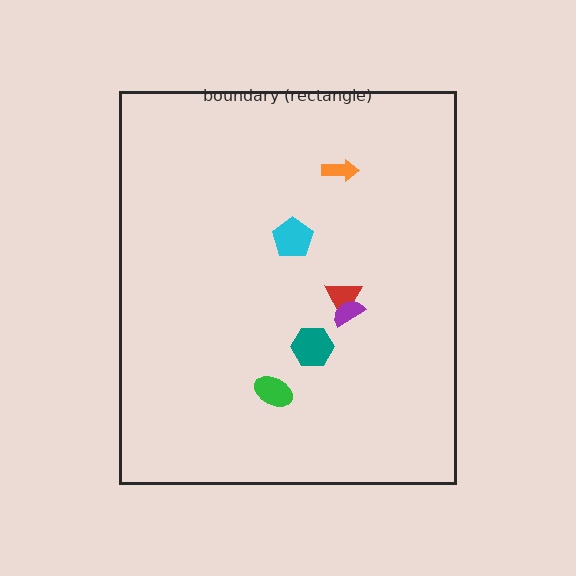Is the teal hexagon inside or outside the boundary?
Inside.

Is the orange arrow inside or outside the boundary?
Inside.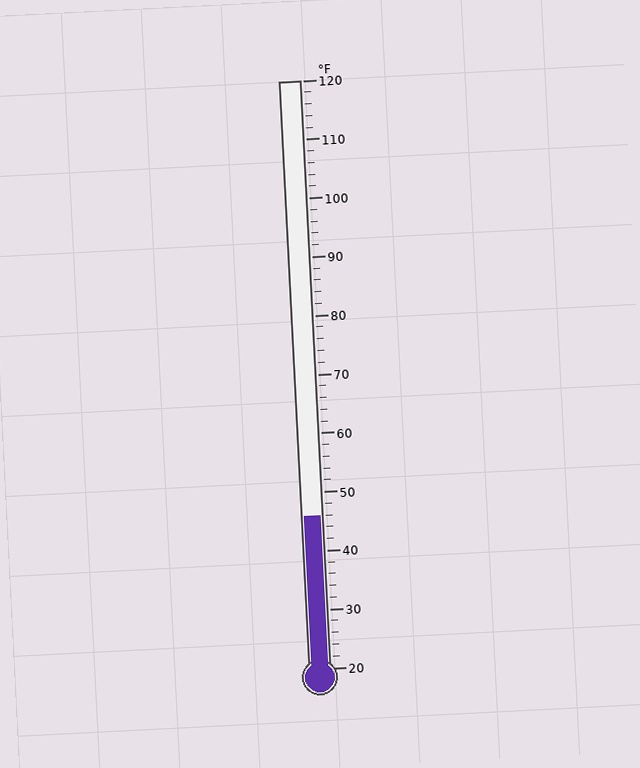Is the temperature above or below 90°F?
The temperature is below 90°F.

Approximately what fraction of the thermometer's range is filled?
The thermometer is filled to approximately 25% of its range.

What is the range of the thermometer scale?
The thermometer scale ranges from 20°F to 120°F.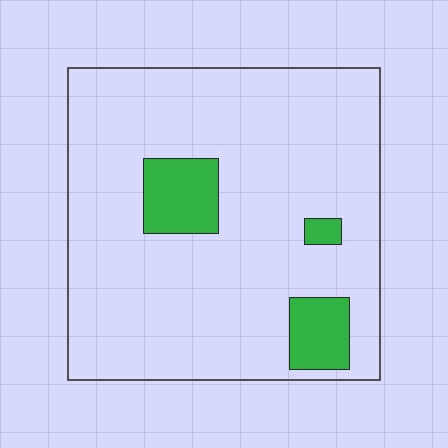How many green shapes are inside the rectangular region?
3.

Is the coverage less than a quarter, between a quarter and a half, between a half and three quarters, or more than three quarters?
Less than a quarter.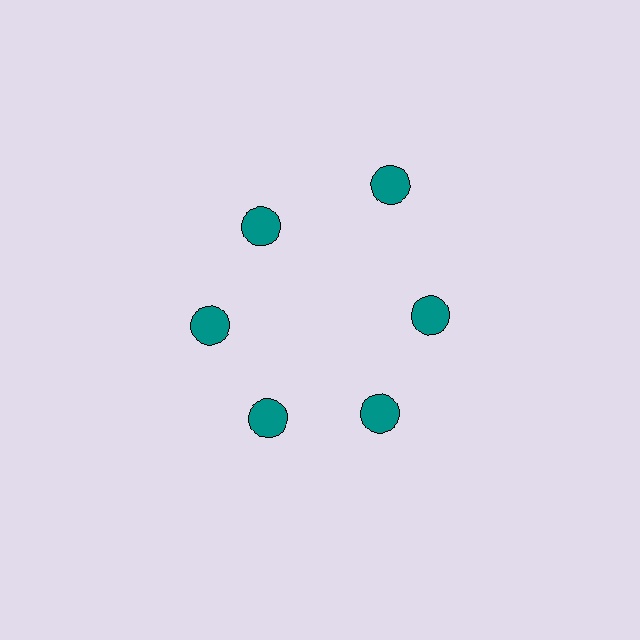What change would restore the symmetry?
The symmetry would be restored by moving it inward, back onto the ring so that all 6 circles sit at equal angles and equal distance from the center.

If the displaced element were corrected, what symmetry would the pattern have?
It would have 6-fold rotational symmetry — the pattern would map onto itself every 60 degrees.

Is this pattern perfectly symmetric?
No. The 6 teal circles are arranged in a ring, but one element near the 1 o'clock position is pushed outward from the center, breaking the 6-fold rotational symmetry.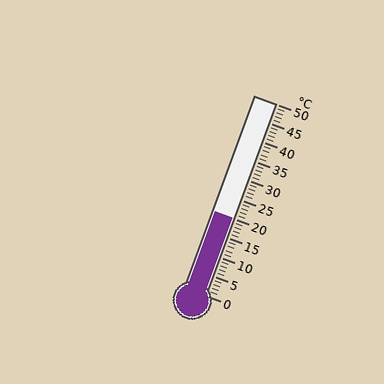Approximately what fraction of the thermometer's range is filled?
The thermometer is filled to approximately 40% of its range.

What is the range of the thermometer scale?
The thermometer scale ranges from 0°C to 50°C.